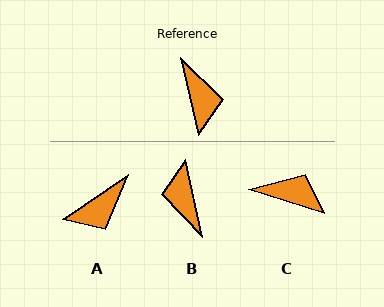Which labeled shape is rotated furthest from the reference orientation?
B, about 179 degrees away.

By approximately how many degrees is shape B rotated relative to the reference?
Approximately 179 degrees counter-clockwise.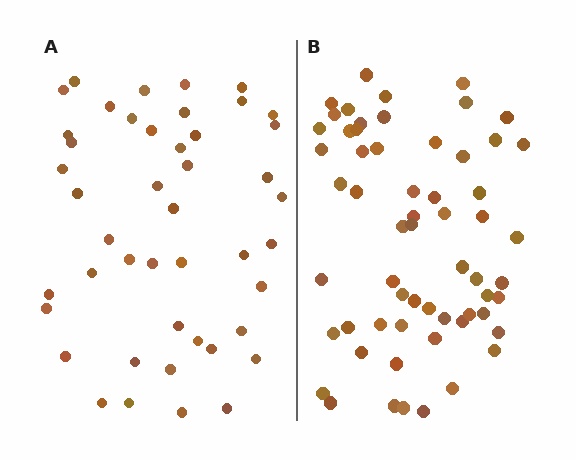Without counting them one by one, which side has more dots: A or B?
Region B (the right region) has more dots.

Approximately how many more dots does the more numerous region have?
Region B has approximately 15 more dots than region A.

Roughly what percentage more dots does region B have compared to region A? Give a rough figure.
About 35% more.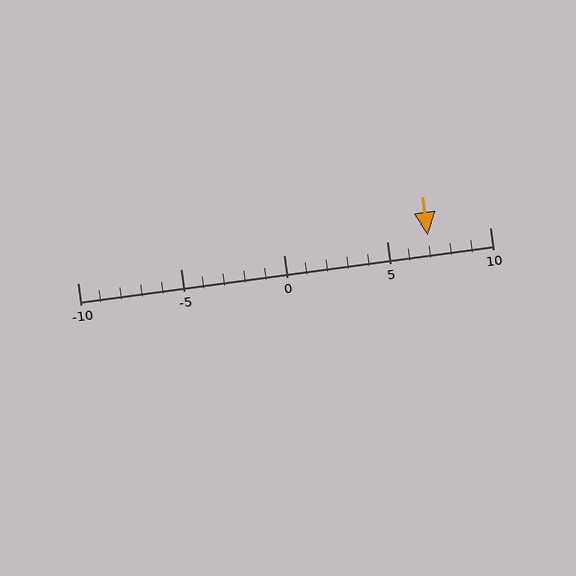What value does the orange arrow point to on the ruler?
The orange arrow points to approximately 7.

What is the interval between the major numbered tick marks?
The major tick marks are spaced 5 units apart.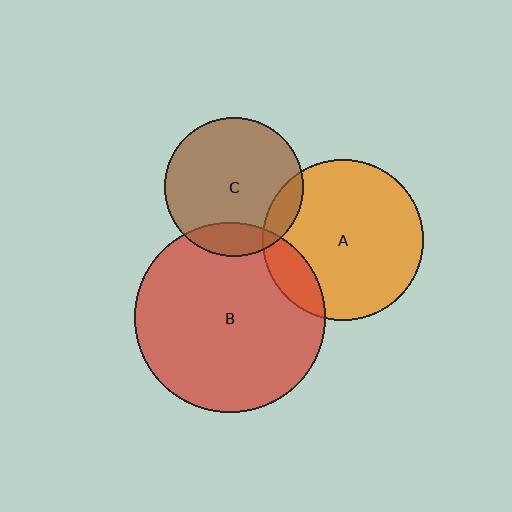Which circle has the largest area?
Circle B (red).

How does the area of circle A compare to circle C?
Approximately 1.3 times.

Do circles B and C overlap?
Yes.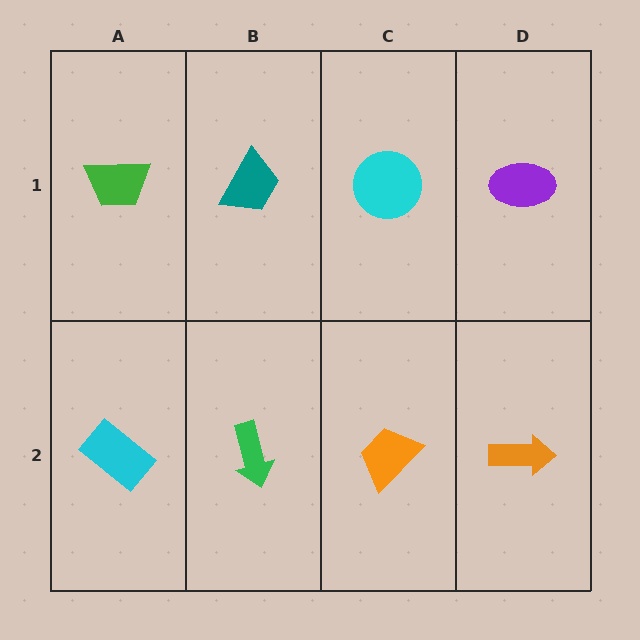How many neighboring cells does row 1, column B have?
3.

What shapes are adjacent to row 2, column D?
A purple ellipse (row 1, column D), an orange trapezoid (row 2, column C).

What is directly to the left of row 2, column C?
A green arrow.